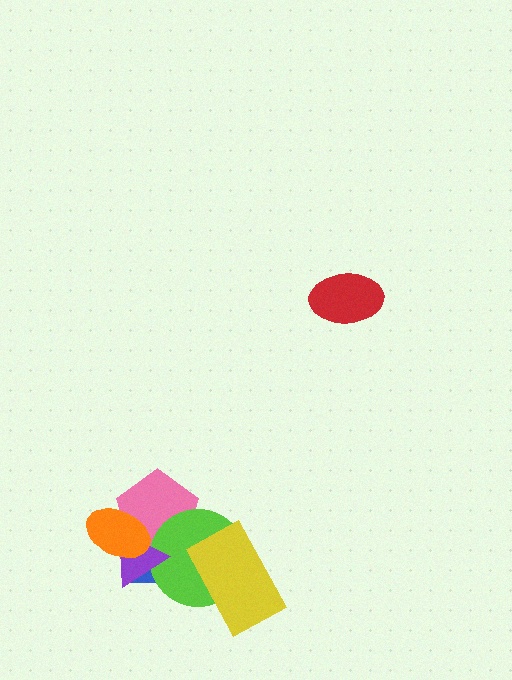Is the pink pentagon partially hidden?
Yes, it is partially covered by another shape.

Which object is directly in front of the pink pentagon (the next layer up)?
The lime circle is directly in front of the pink pentagon.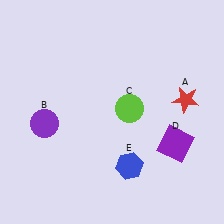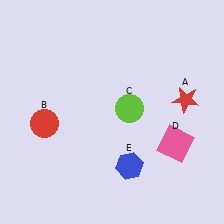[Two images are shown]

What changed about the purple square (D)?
In Image 1, D is purple. In Image 2, it changed to pink.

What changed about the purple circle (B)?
In Image 1, B is purple. In Image 2, it changed to red.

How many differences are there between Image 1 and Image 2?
There are 2 differences between the two images.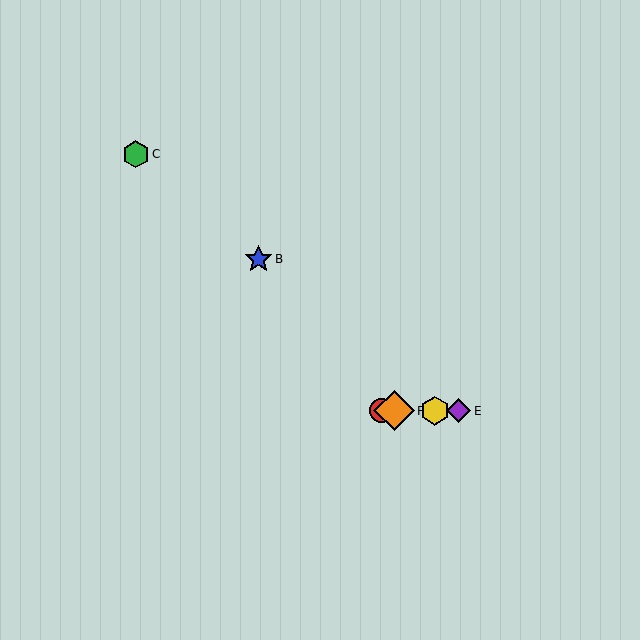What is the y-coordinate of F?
Object F is at y≈411.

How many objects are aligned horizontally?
4 objects (A, D, E, F) are aligned horizontally.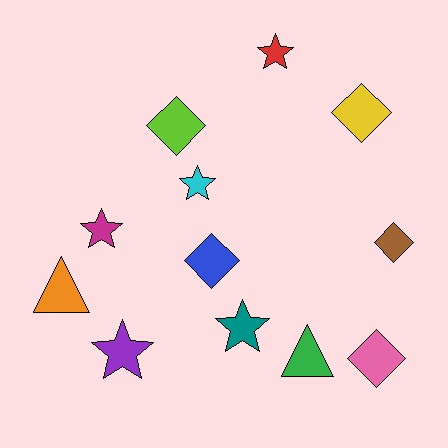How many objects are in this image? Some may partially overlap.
There are 12 objects.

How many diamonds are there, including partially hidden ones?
There are 5 diamonds.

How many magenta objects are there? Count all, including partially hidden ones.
There is 1 magenta object.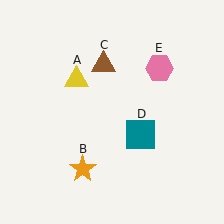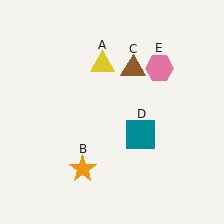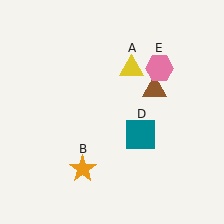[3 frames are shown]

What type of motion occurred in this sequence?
The yellow triangle (object A), brown triangle (object C) rotated clockwise around the center of the scene.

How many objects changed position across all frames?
2 objects changed position: yellow triangle (object A), brown triangle (object C).